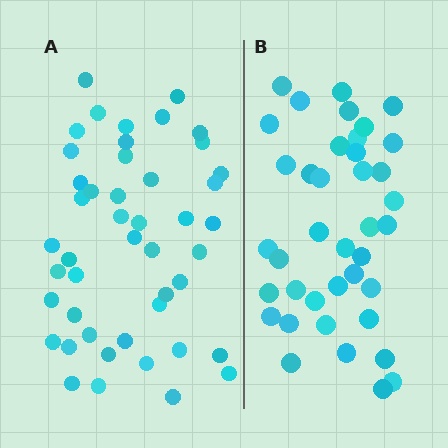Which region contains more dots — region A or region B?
Region A (the left region) has more dots.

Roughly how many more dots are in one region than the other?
Region A has roughly 8 or so more dots than region B.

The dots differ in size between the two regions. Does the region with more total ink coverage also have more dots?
No. Region B has more total ink coverage because its dots are larger, but region A actually contains more individual dots. Total area can be misleading — the number of items is what matters here.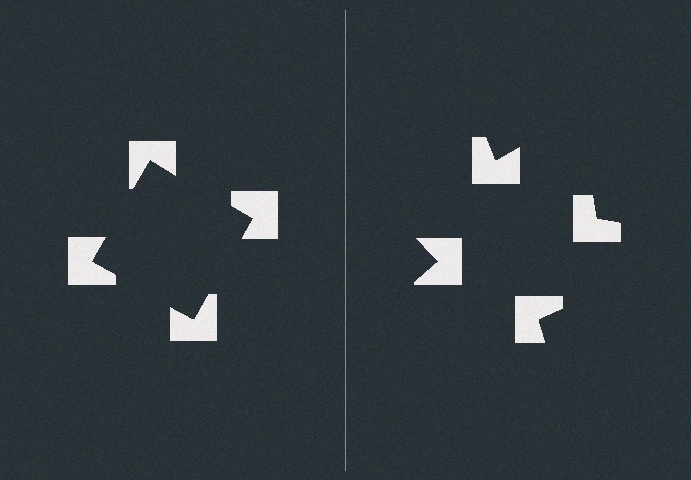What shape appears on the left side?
An illusory square.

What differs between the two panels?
The notched squares are positioned identically on both sides; only the wedge orientations differ. On the left they align to a square; on the right they are misaligned.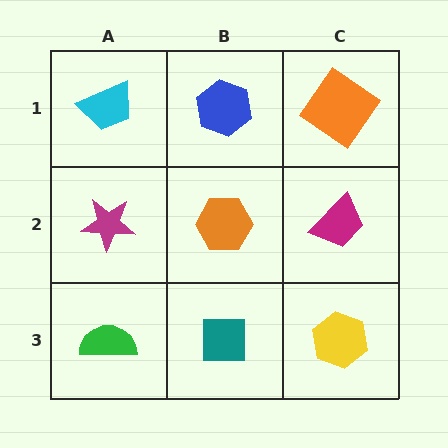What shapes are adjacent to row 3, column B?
An orange hexagon (row 2, column B), a green semicircle (row 3, column A), a yellow hexagon (row 3, column C).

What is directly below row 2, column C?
A yellow hexagon.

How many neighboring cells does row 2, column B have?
4.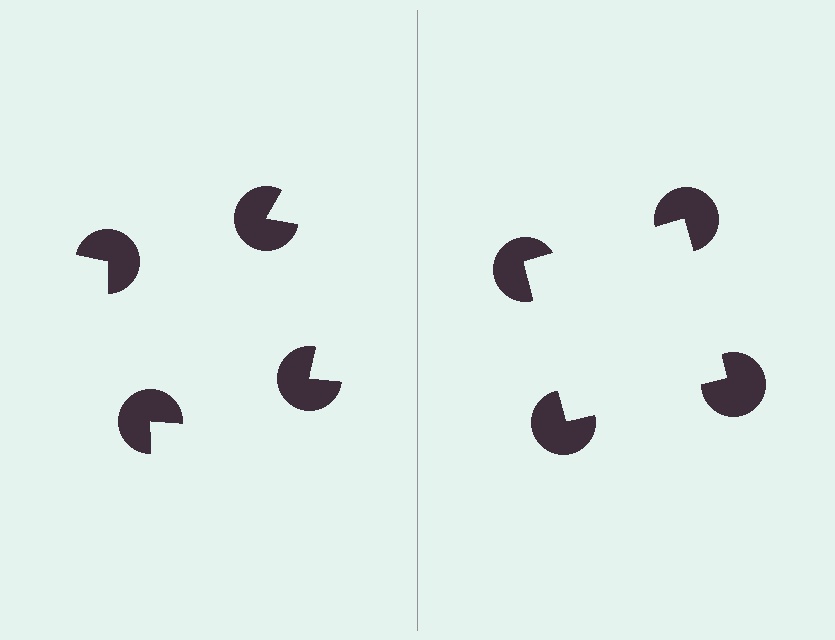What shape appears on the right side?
An illusory square.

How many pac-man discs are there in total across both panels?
8 — 4 on each side.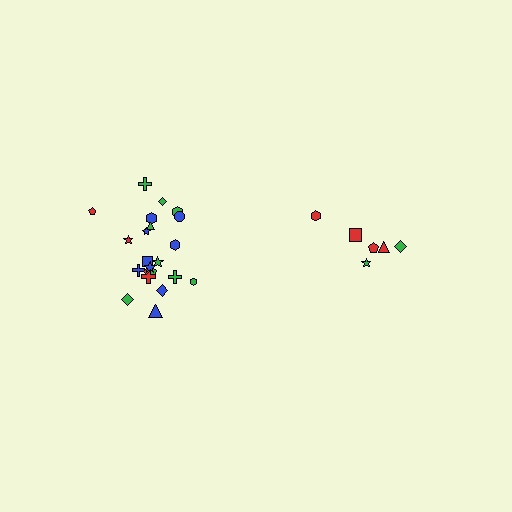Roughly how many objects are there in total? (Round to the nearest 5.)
Roughly 30 objects in total.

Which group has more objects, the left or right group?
The left group.